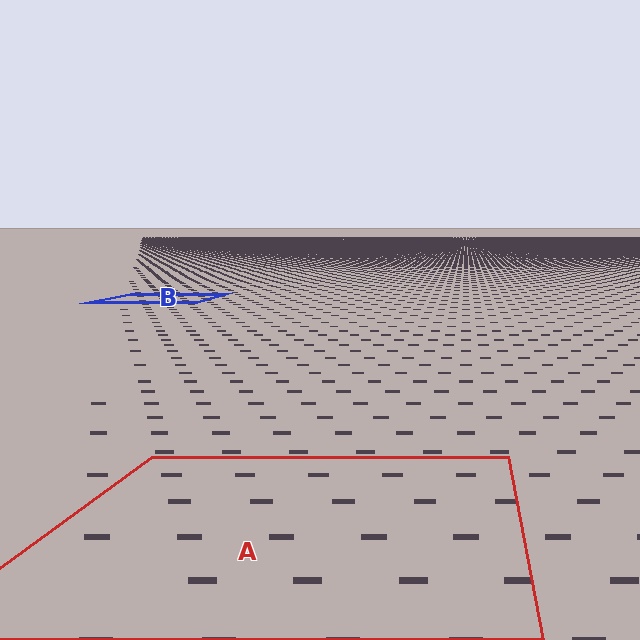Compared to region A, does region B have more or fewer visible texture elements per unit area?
Region B has more texture elements per unit area — they are packed more densely because it is farther away.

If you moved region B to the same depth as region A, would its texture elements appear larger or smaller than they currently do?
They would appear larger. At a closer depth, the same texture elements are projected at a bigger on-screen size.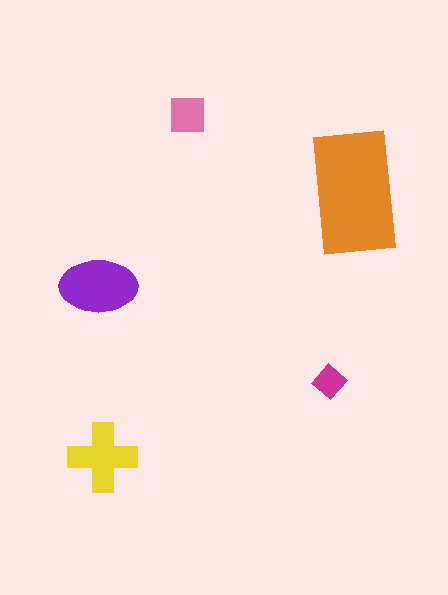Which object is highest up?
The pink square is topmost.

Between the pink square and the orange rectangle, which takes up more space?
The orange rectangle.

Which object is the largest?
The orange rectangle.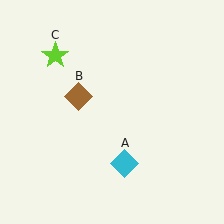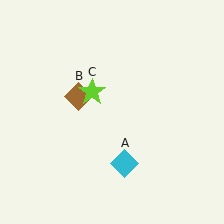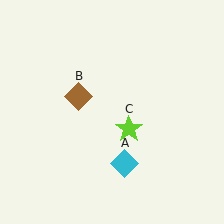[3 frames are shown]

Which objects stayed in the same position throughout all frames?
Cyan diamond (object A) and brown diamond (object B) remained stationary.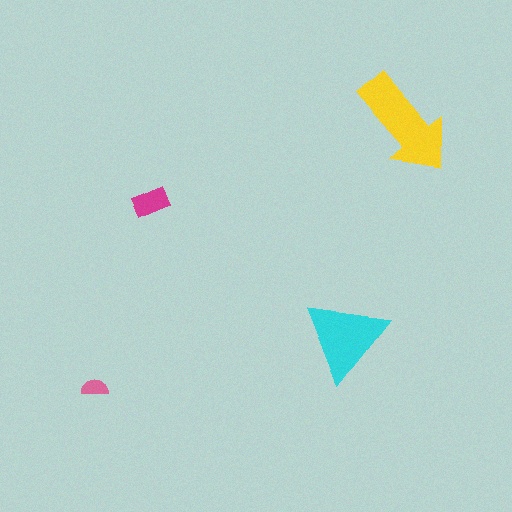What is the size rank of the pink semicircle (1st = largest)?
4th.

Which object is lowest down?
The pink semicircle is bottommost.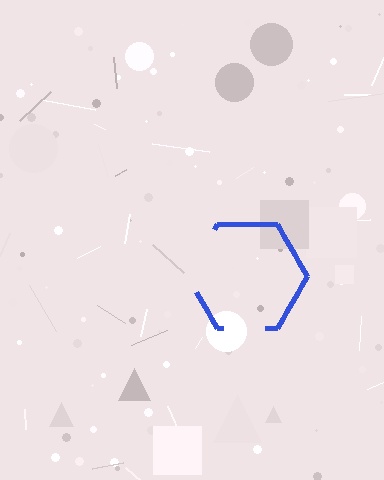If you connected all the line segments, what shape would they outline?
They would outline a hexagon.